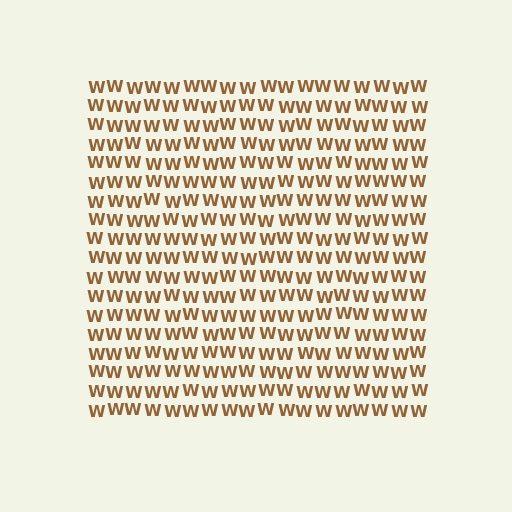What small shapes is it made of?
It is made of small letter W's.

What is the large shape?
The large shape is a square.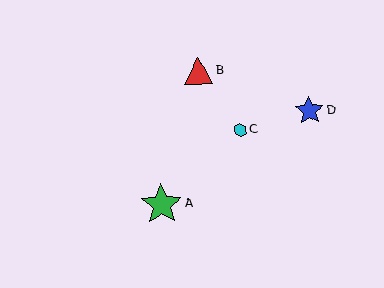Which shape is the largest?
The green star (labeled A) is the largest.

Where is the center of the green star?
The center of the green star is at (162, 205).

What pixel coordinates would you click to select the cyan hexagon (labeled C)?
Click at (240, 130) to select the cyan hexagon C.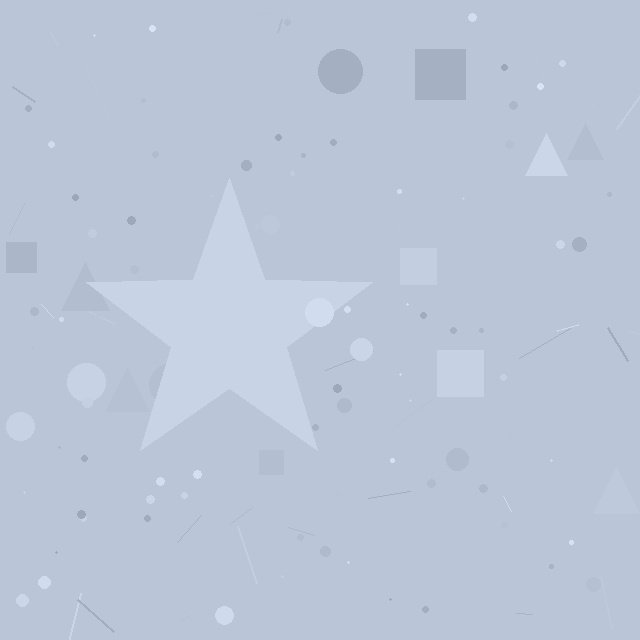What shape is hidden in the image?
A star is hidden in the image.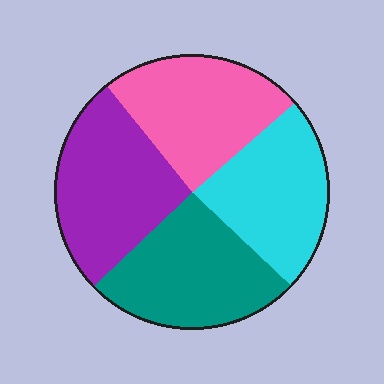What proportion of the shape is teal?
Teal covers 26% of the shape.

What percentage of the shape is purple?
Purple covers roughly 25% of the shape.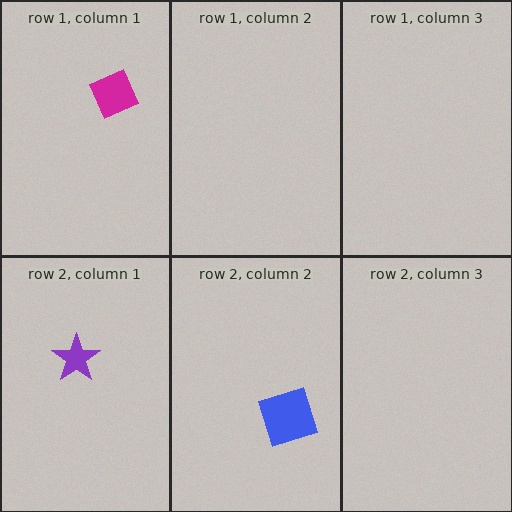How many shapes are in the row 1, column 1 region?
1.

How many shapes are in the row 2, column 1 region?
1.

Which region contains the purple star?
The row 2, column 1 region.